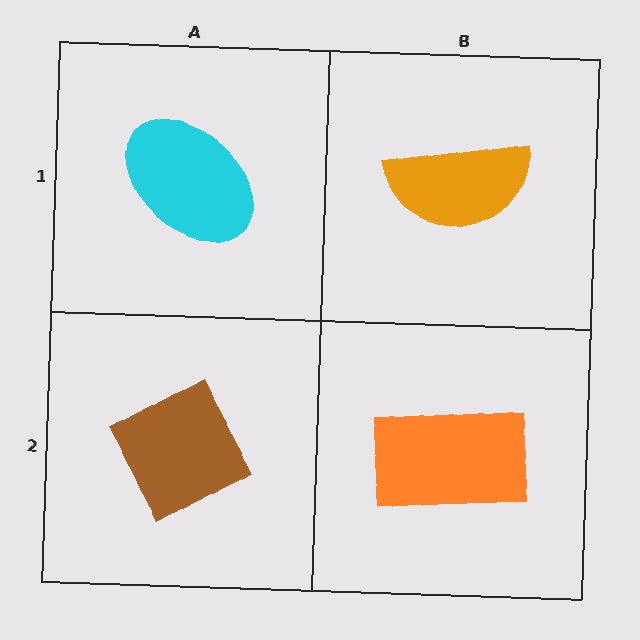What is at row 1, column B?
An orange semicircle.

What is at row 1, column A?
A cyan ellipse.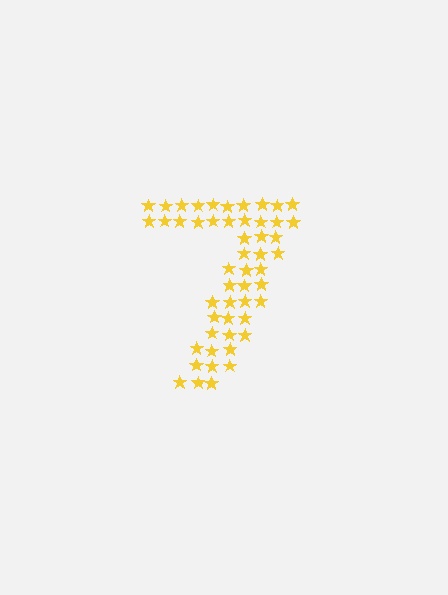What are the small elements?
The small elements are stars.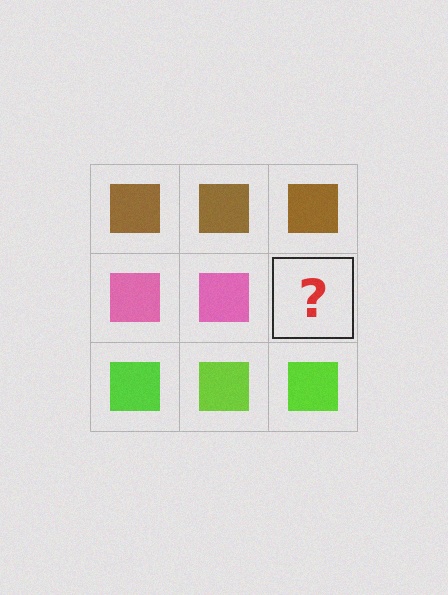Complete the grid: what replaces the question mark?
The question mark should be replaced with a pink square.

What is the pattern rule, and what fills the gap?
The rule is that each row has a consistent color. The gap should be filled with a pink square.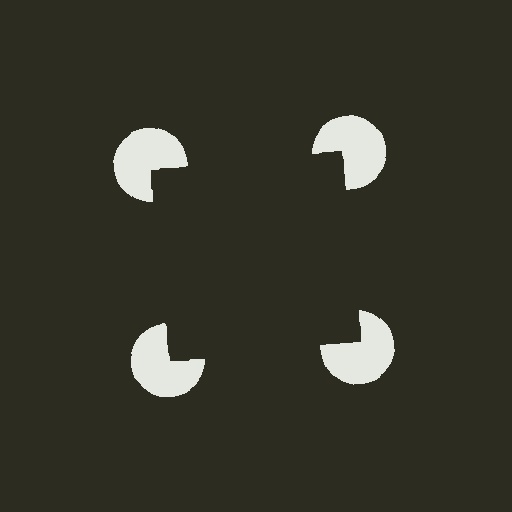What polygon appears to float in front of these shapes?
An illusory square — its edges are inferred from the aligned wedge cuts in the pac-man discs, not physically drawn.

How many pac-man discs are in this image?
There are 4 — one at each vertex of the illusory square.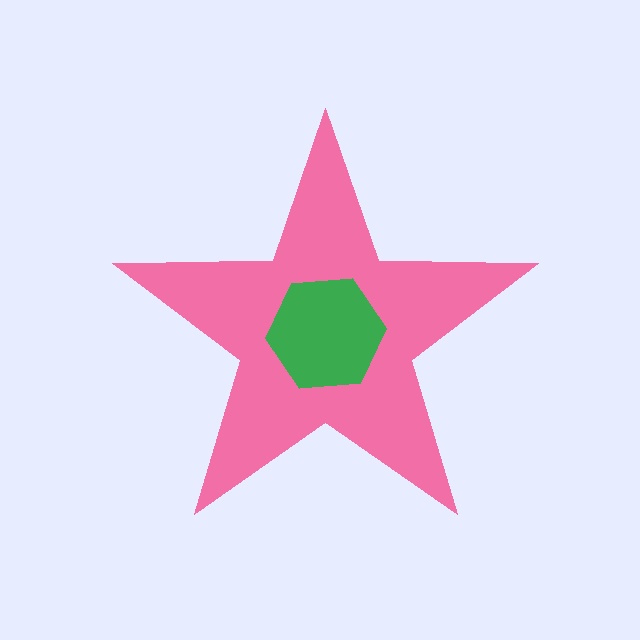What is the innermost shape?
The green hexagon.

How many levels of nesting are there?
2.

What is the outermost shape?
The pink star.